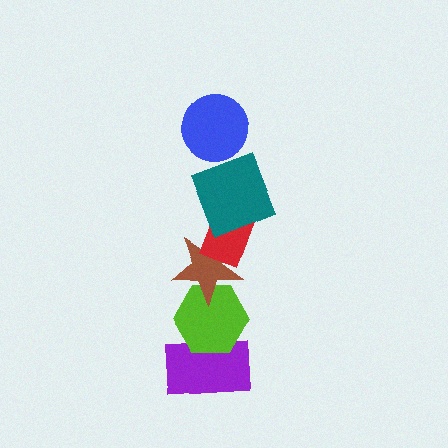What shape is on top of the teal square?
The blue circle is on top of the teal square.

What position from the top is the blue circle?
The blue circle is 1st from the top.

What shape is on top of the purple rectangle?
The lime hexagon is on top of the purple rectangle.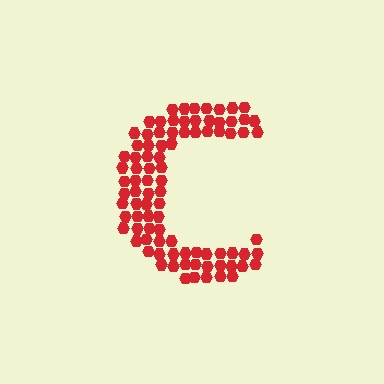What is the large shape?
The large shape is the letter C.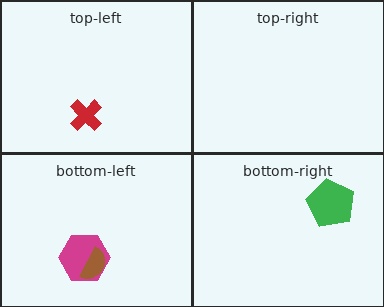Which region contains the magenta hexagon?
The bottom-left region.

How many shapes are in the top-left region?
1.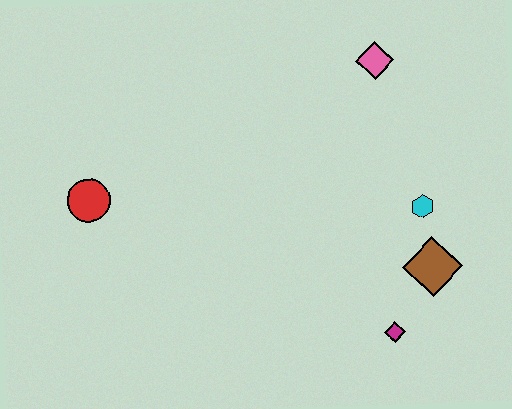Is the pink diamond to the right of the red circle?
Yes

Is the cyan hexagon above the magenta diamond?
Yes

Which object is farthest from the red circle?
The brown diamond is farthest from the red circle.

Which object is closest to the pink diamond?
The cyan hexagon is closest to the pink diamond.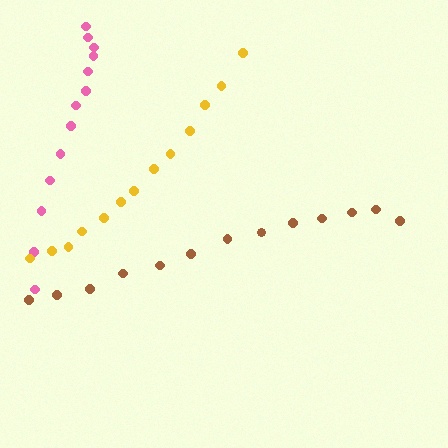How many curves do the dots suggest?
There are 3 distinct paths.